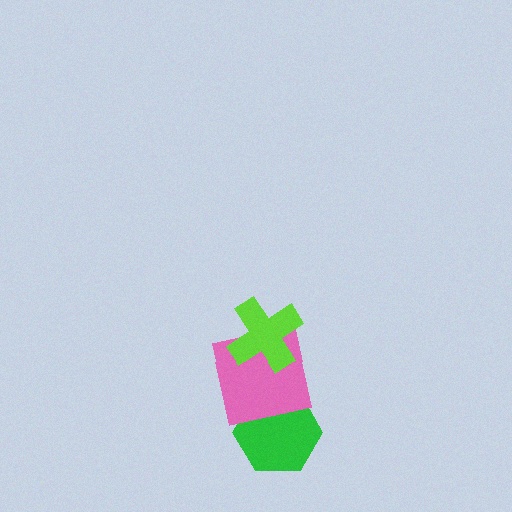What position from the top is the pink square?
The pink square is 2nd from the top.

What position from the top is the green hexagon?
The green hexagon is 3rd from the top.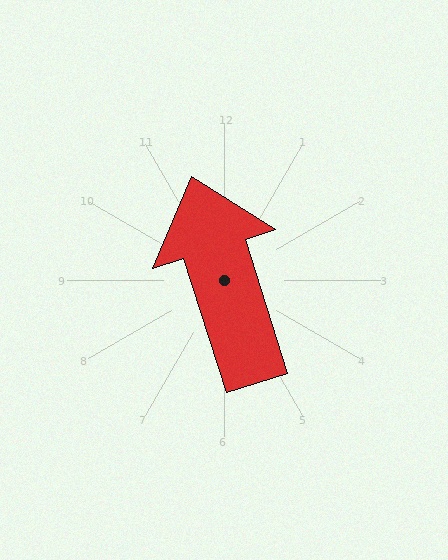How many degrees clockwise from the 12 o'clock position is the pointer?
Approximately 342 degrees.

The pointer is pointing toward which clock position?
Roughly 11 o'clock.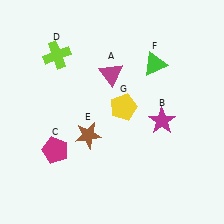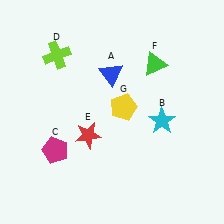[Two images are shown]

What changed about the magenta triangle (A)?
In Image 1, A is magenta. In Image 2, it changed to blue.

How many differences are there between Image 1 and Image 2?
There are 3 differences between the two images.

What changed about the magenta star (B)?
In Image 1, B is magenta. In Image 2, it changed to cyan.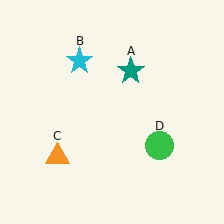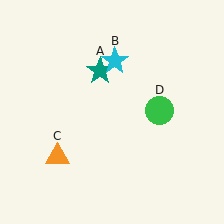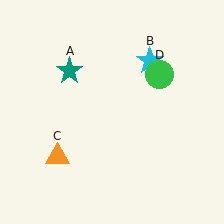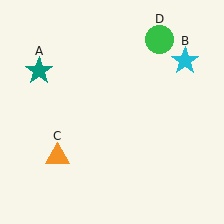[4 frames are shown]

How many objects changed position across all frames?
3 objects changed position: teal star (object A), cyan star (object B), green circle (object D).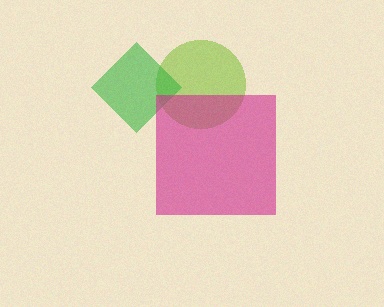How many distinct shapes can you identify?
There are 3 distinct shapes: a lime circle, a green diamond, a magenta square.